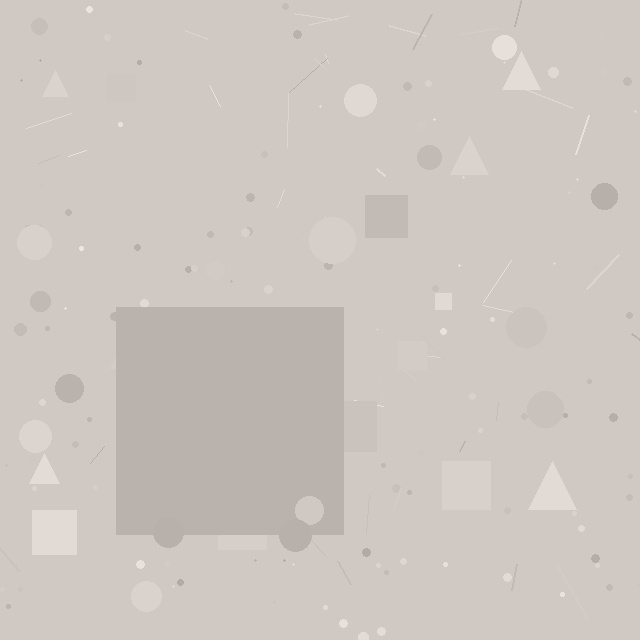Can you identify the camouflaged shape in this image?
The camouflaged shape is a square.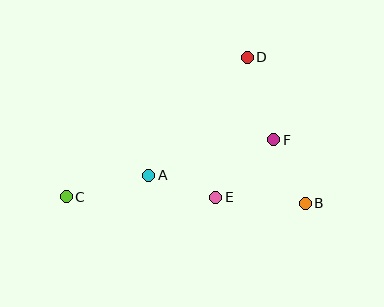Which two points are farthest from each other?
Points B and C are farthest from each other.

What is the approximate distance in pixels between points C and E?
The distance between C and E is approximately 150 pixels.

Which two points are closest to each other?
Points B and F are closest to each other.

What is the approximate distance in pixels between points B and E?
The distance between B and E is approximately 90 pixels.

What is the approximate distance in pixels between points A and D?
The distance between A and D is approximately 154 pixels.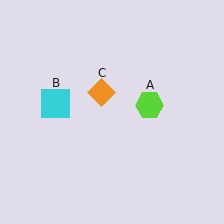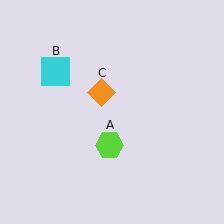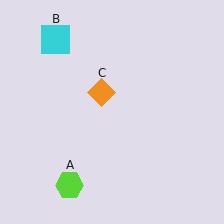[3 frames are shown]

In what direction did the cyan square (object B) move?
The cyan square (object B) moved up.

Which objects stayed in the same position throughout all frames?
Orange diamond (object C) remained stationary.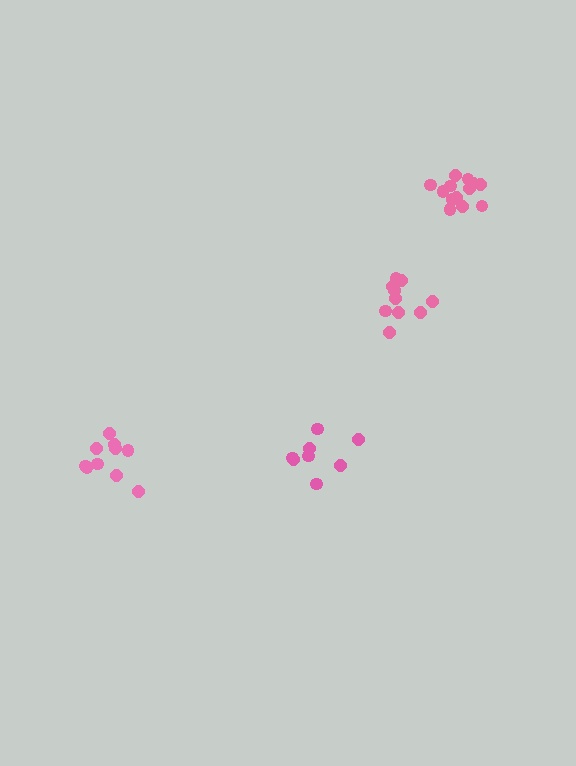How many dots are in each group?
Group 1: 8 dots, Group 2: 10 dots, Group 3: 13 dots, Group 4: 10 dots (41 total).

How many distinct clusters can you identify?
There are 4 distinct clusters.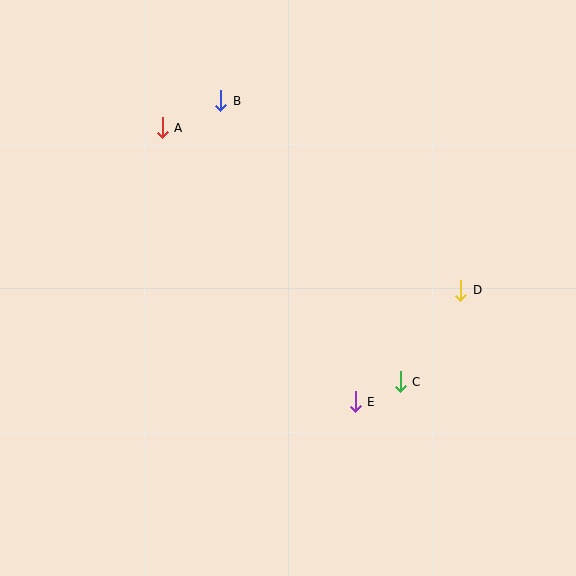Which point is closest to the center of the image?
Point E at (355, 402) is closest to the center.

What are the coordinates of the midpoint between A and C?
The midpoint between A and C is at (281, 255).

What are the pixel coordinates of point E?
Point E is at (355, 402).